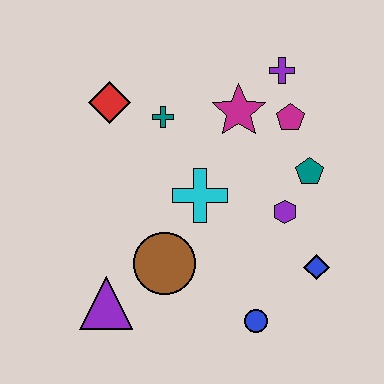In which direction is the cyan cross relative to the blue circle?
The cyan cross is above the blue circle.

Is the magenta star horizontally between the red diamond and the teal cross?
No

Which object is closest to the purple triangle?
The brown circle is closest to the purple triangle.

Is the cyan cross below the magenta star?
Yes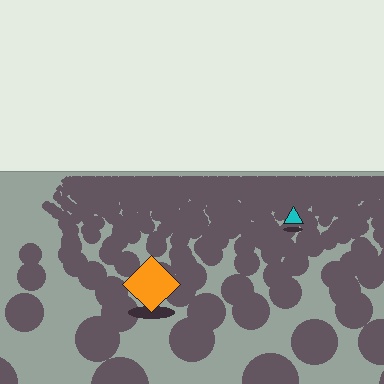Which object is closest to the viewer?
The orange diamond is closest. The texture marks near it are larger and more spread out.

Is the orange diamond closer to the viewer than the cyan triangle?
Yes. The orange diamond is closer — you can tell from the texture gradient: the ground texture is coarser near it.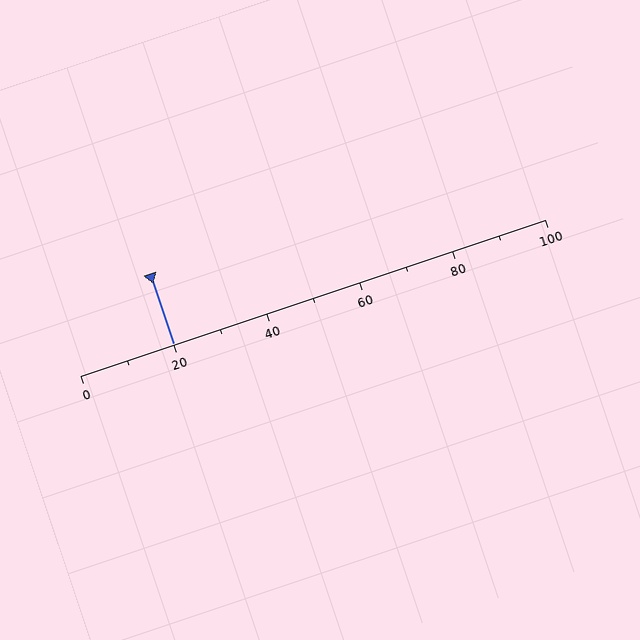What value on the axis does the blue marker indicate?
The marker indicates approximately 20.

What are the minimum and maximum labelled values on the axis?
The axis runs from 0 to 100.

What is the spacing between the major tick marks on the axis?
The major ticks are spaced 20 apart.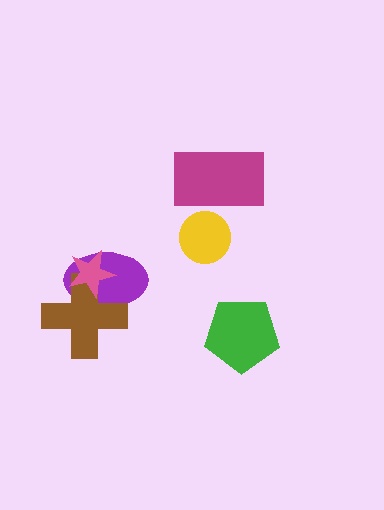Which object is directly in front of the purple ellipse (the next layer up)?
The brown cross is directly in front of the purple ellipse.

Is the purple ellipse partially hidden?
Yes, it is partially covered by another shape.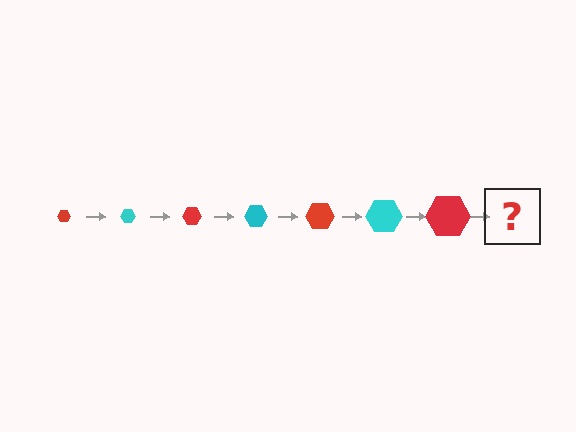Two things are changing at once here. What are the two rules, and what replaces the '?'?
The two rules are that the hexagon grows larger each step and the color cycles through red and cyan. The '?' should be a cyan hexagon, larger than the previous one.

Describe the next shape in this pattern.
It should be a cyan hexagon, larger than the previous one.